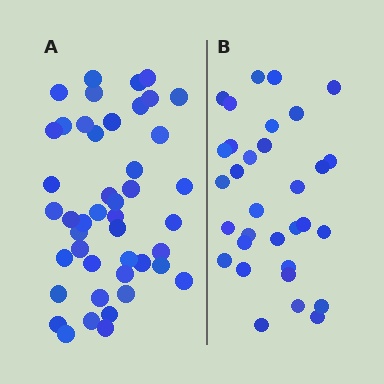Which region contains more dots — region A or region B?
Region A (the left region) has more dots.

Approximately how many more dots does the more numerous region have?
Region A has approximately 15 more dots than region B.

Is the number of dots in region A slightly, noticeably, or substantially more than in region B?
Region A has noticeably more, but not dramatically so. The ratio is roughly 1.4 to 1.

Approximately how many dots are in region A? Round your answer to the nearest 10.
About 40 dots. (The exact count is 45, which rounds to 40.)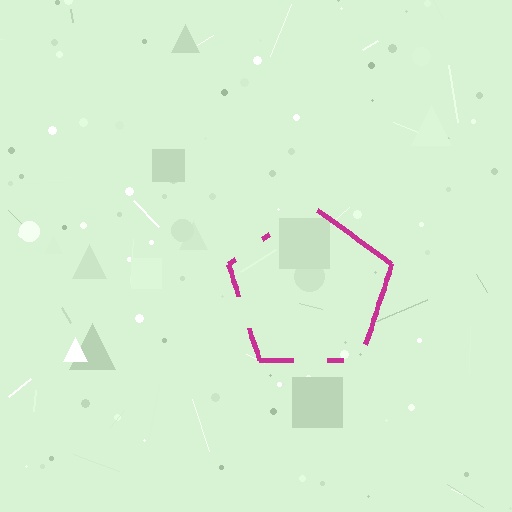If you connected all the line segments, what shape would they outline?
They would outline a pentagon.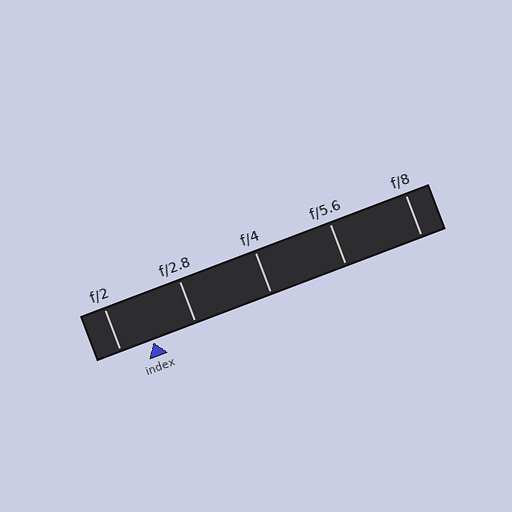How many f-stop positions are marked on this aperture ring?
There are 5 f-stop positions marked.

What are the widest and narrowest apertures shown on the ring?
The widest aperture shown is f/2 and the narrowest is f/8.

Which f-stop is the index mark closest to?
The index mark is closest to f/2.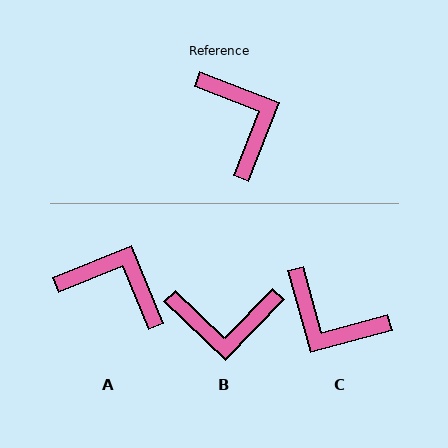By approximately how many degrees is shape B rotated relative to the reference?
Approximately 112 degrees clockwise.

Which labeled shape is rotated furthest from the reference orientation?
C, about 143 degrees away.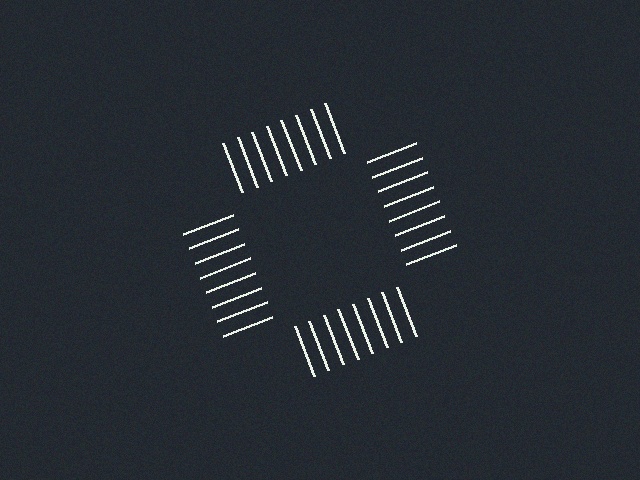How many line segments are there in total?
32 — 8 along each of the 4 edges.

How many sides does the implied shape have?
4 sides — the line-ends trace a square.